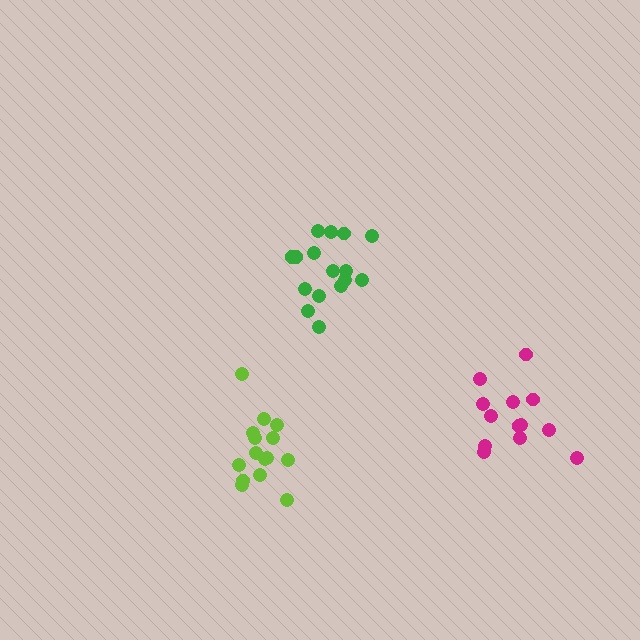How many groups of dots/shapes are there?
There are 3 groups.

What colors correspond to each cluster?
The clusters are colored: green, lime, magenta.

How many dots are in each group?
Group 1: 16 dots, Group 2: 15 dots, Group 3: 13 dots (44 total).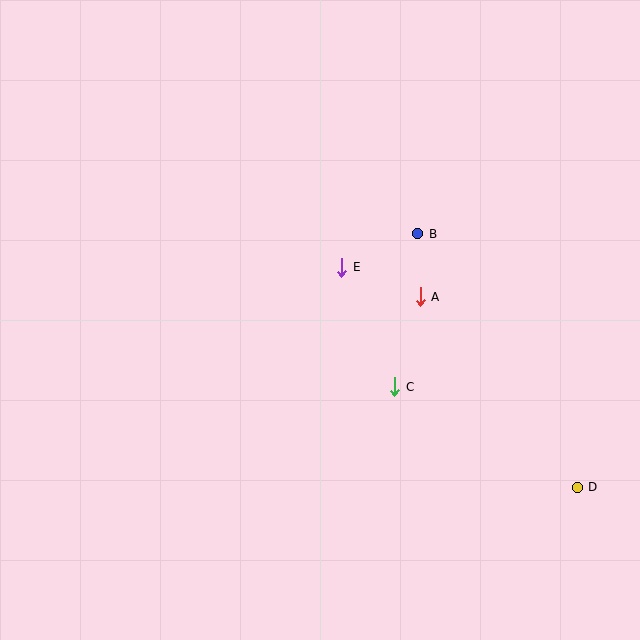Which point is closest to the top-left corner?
Point E is closest to the top-left corner.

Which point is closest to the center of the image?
Point E at (342, 267) is closest to the center.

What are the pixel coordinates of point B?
Point B is at (418, 234).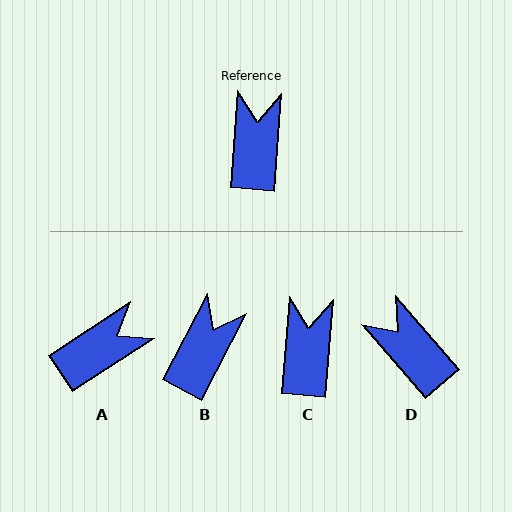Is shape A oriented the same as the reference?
No, it is off by about 53 degrees.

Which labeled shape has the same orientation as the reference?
C.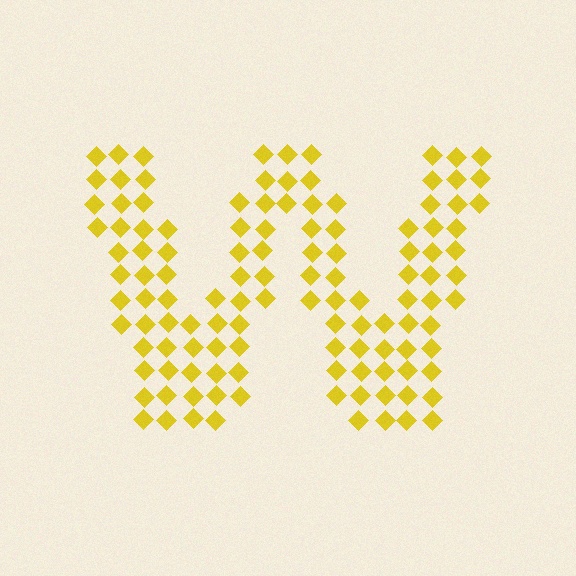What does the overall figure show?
The overall figure shows the letter W.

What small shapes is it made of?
It is made of small diamonds.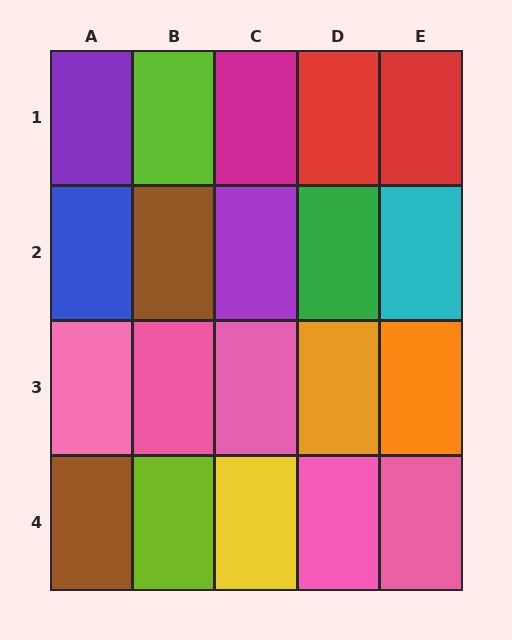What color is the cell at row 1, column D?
Red.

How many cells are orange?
2 cells are orange.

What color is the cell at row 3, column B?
Pink.